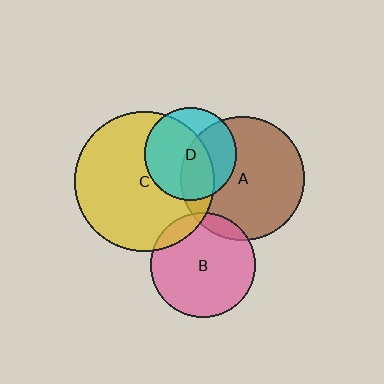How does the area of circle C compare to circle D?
Approximately 2.3 times.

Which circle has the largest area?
Circle C (yellow).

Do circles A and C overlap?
Yes.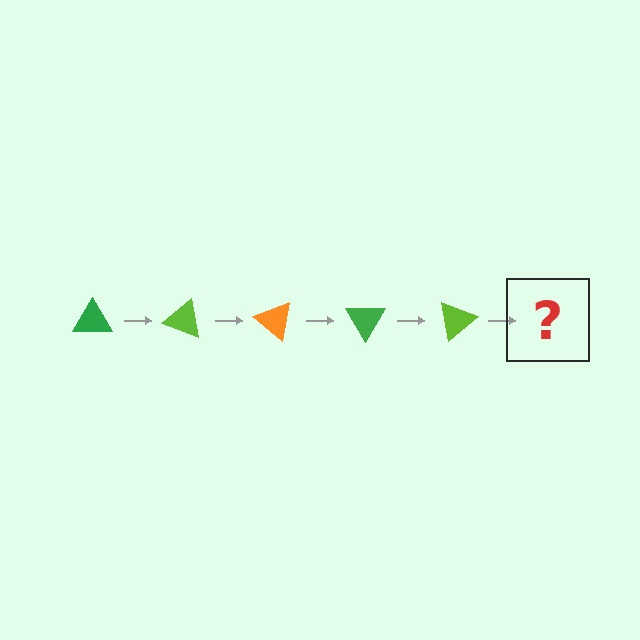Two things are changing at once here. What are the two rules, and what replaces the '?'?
The two rules are that it rotates 20 degrees each step and the color cycles through green, lime, and orange. The '?' should be an orange triangle, rotated 100 degrees from the start.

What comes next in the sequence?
The next element should be an orange triangle, rotated 100 degrees from the start.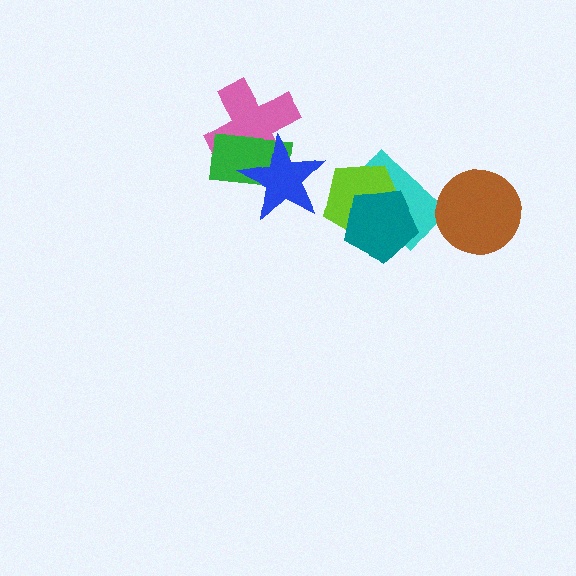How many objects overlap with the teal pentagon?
2 objects overlap with the teal pentagon.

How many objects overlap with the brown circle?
0 objects overlap with the brown circle.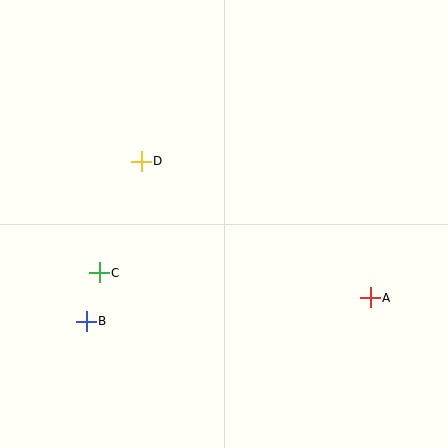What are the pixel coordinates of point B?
Point B is at (86, 321).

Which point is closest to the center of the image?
Point D at (141, 161) is closest to the center.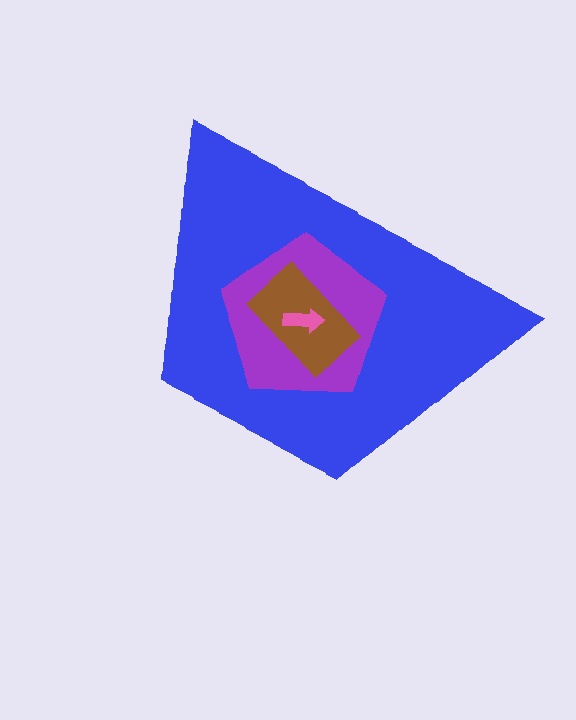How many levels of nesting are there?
4.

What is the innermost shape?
The pink arrow.